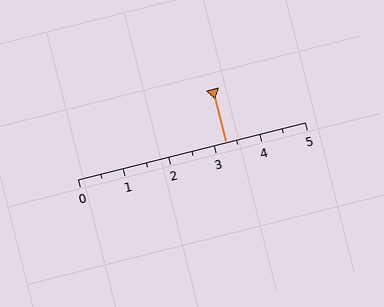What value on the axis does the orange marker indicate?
The marker indicates approximately 3.2.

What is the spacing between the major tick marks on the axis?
The major ticks are spaced 1 apart.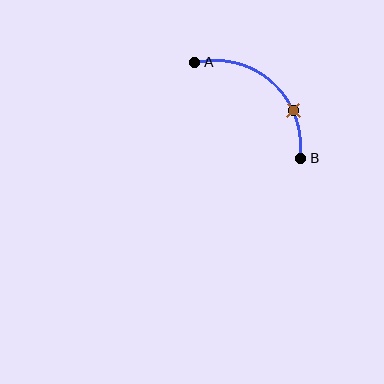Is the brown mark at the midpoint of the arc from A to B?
No. The brown mark lies on the arc but is closer to endpoint B. The arc midpoint would be at the point on the curve equidistant along the arc from both A and B.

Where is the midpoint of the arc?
The arc midpoint is the point on the curve farthest from the straight line joining A and B. It sits above and to the right of that line.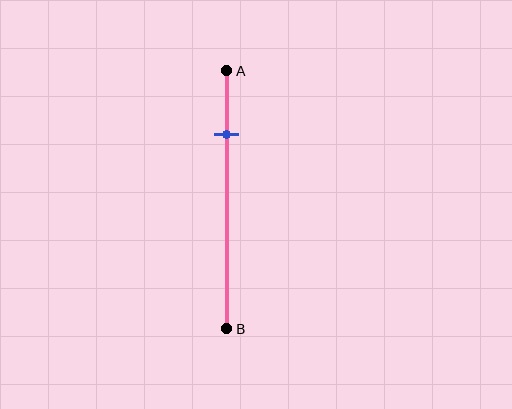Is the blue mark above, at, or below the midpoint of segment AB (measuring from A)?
The blue mark is above the midpoint of segment AB.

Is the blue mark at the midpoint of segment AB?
No, the mark is at about 25% from A, not at the 50% midpoint.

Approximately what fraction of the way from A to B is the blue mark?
The blue mark is approximately 25% of the way from A to B.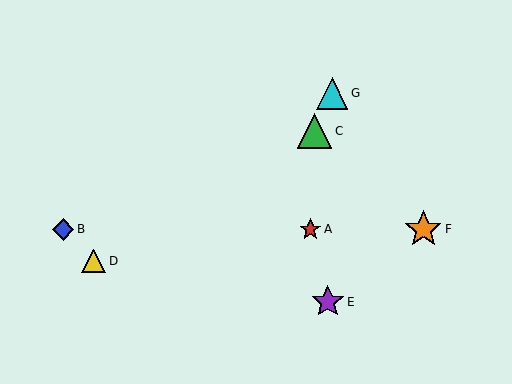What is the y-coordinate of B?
Object B is at y≈229.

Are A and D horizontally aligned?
No, A is at y≈229 and D is at y≈261.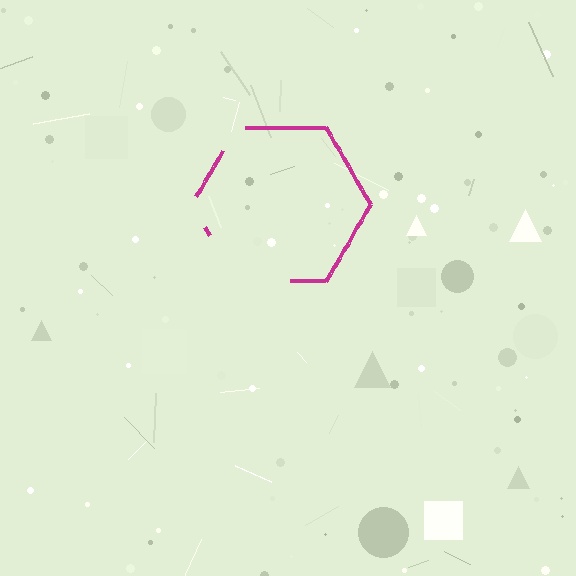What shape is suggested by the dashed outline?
The dashed outline suggests a hexagon.